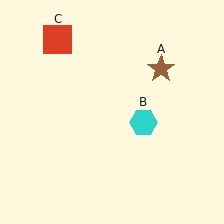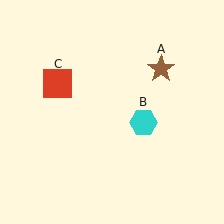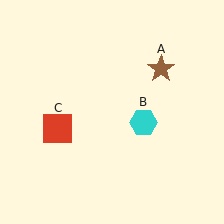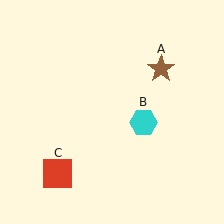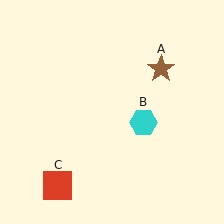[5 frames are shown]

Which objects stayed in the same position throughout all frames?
Brown star (object A) and cyan hexagon (object B) remained stationary.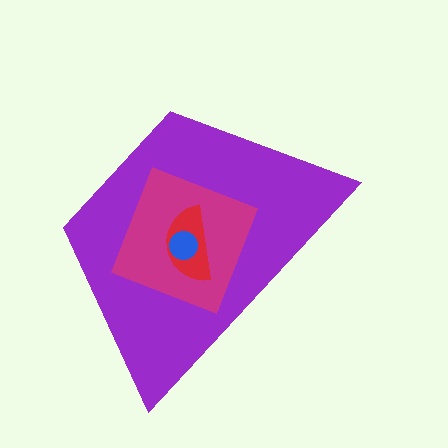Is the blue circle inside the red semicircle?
Yes.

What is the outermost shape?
The purple trapezoid.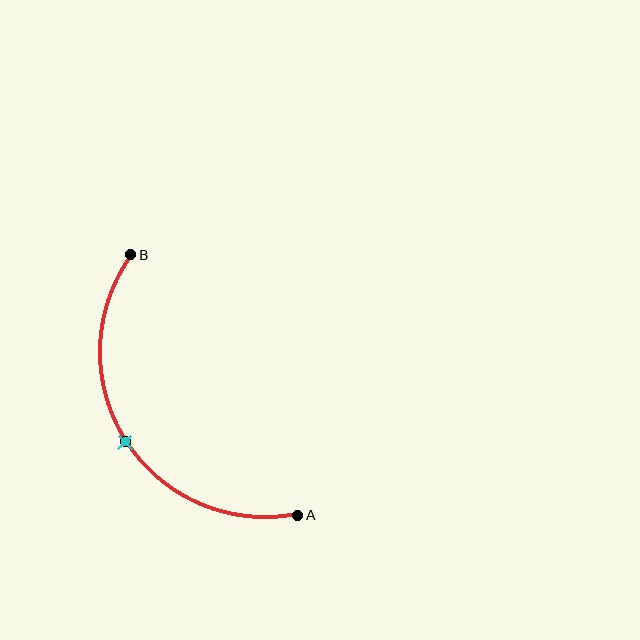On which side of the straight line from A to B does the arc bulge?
The arc bulges to the left of the straight line connecting A and B.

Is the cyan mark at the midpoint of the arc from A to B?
Yes. The cyan mark lies on the arc at equal arc-length from both A and B — it is the arc midpoint.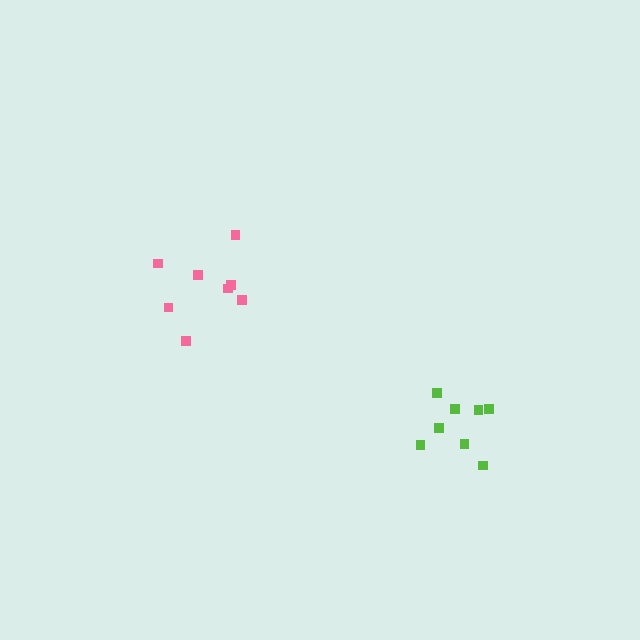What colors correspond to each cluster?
The clusters are colored: pink, lime.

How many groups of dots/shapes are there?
There are 2 groups.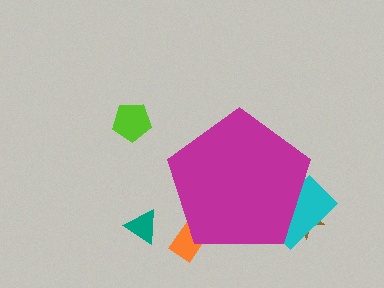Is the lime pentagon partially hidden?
No, the lime pentagon is fully visible.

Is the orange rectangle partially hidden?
Yes, the orange rectangle is partially hidden behind the magenta pentagon.